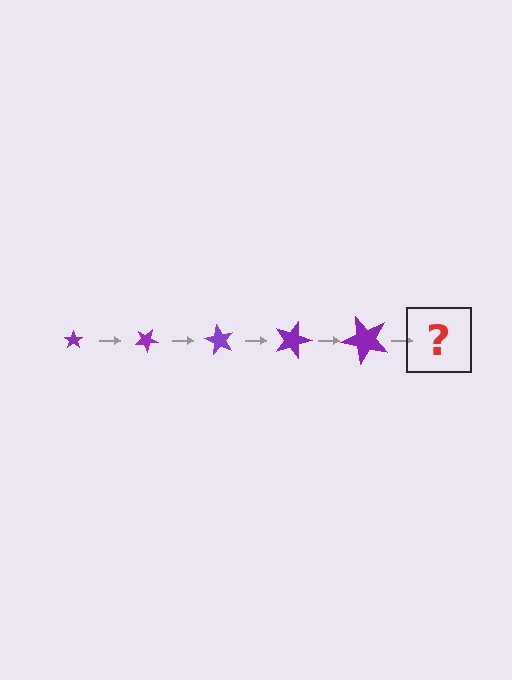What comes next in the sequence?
The next element should be a star, larger than the previous one and rotated 150 degrees from the start.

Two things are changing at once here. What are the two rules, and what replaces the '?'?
The two rules are that the star grows larger each step and it rotates 30 degrees each step. The '?' should be a star, larger than the previous one and rotated 150 degrees from the start.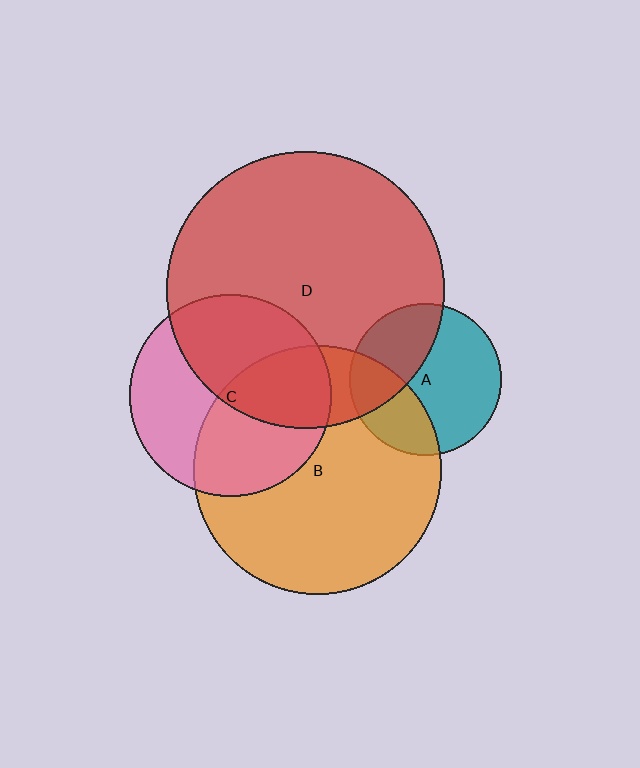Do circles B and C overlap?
Yes.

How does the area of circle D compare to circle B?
Approximately 1.2 times.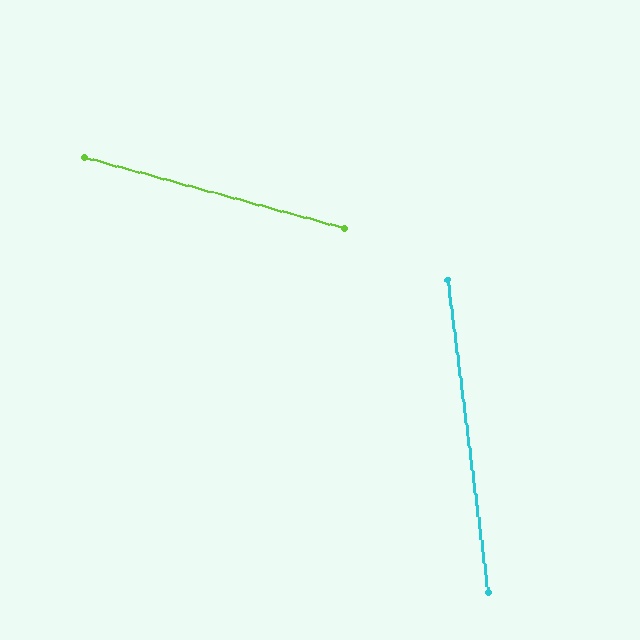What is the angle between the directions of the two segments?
Approximately 67 degrees.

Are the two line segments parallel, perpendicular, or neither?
Neither parallel nor perpendicular — they differ by about 67°.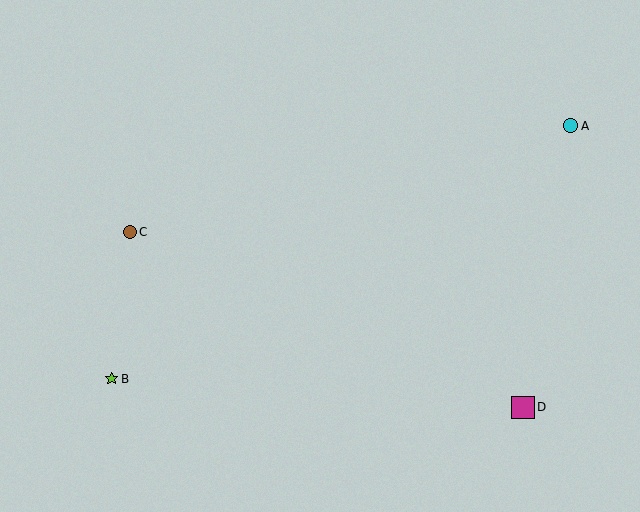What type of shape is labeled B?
Shape B is a lime star.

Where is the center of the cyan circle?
The center of the cyan circle is at (571, 126).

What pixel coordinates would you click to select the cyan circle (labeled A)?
Click at (571, 126) to select the cyan circle A.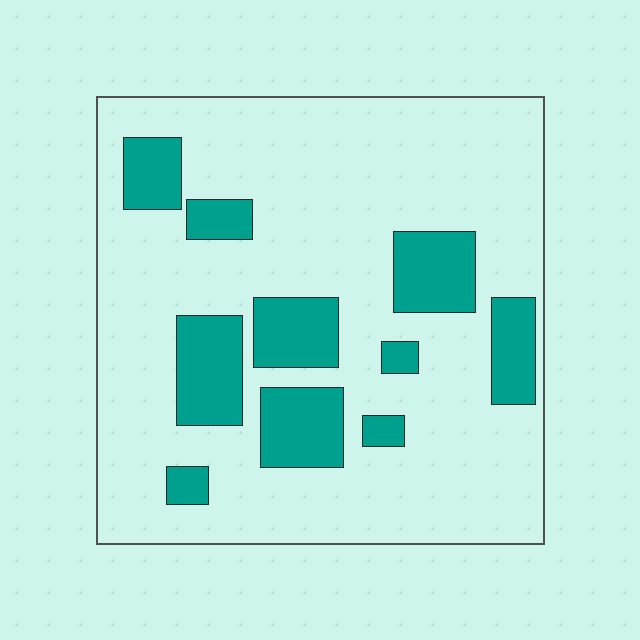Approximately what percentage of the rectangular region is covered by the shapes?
Approximately 20%.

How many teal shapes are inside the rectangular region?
10.